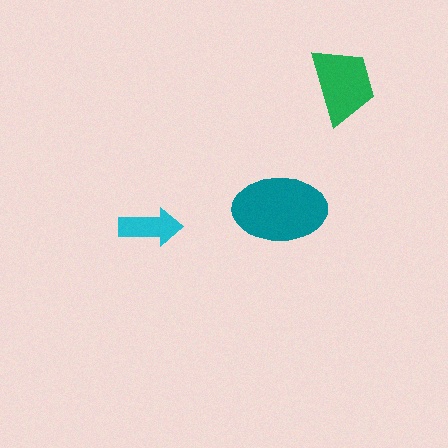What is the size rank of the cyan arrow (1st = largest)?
3rd.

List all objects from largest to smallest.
The teal ellipse, the green trapezoid, the cyan arrow.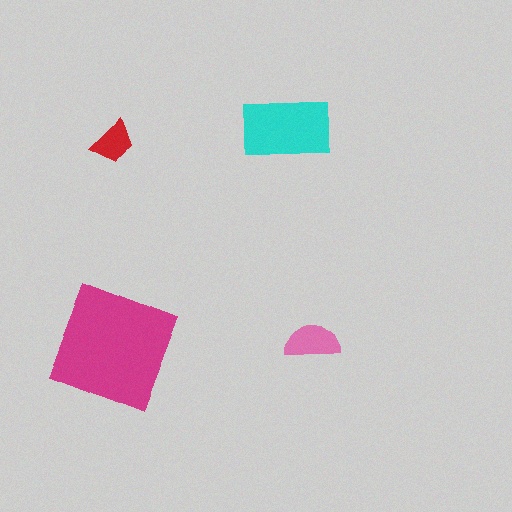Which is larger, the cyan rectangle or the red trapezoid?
The cyan rectangle.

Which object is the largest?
The magenta square.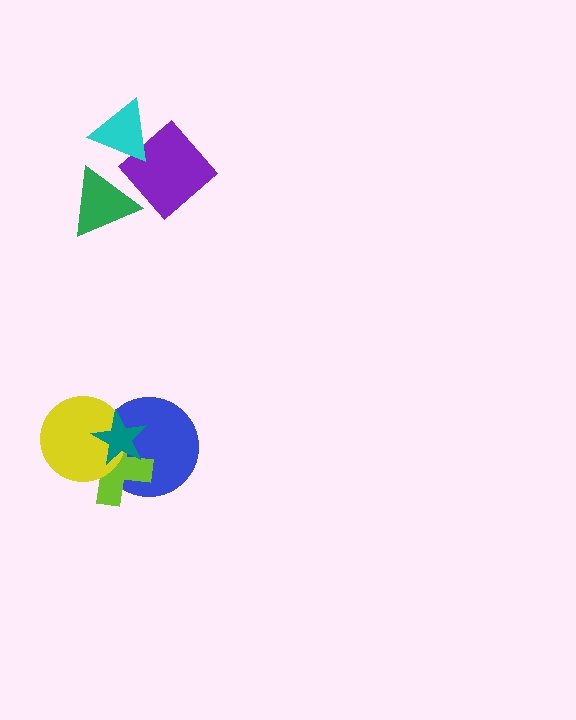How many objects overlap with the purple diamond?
2 objects overlap with the purple diamond.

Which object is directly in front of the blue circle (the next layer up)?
The lime cross is directly in front of the blue circle.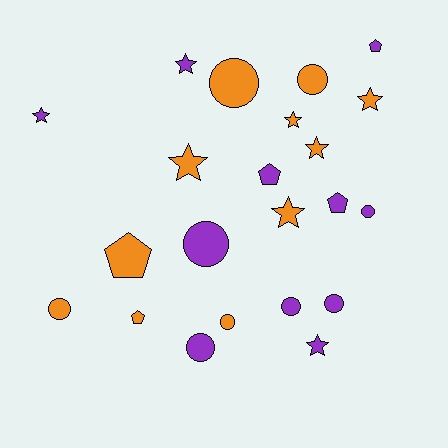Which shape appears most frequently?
Circle, with 9 objects.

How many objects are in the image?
There are 22 objects.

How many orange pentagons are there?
There are 2 orange pentagons.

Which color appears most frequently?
Purple, with 11 objects.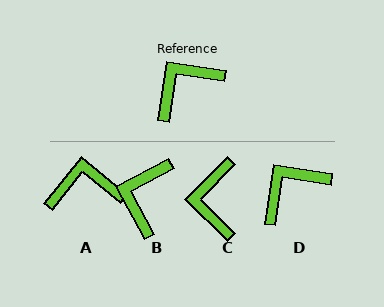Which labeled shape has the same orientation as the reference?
D.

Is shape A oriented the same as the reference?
No, it is off by about 30 degrees.